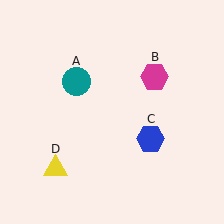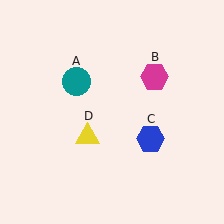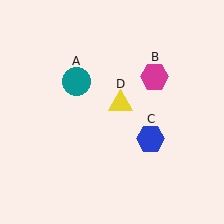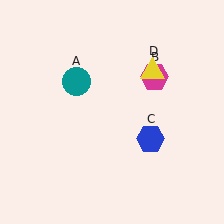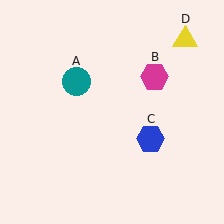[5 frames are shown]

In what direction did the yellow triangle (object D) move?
The yellow triangle (object D) moved up and to the right.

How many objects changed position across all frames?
1 object changed position: yellow triangle (object D).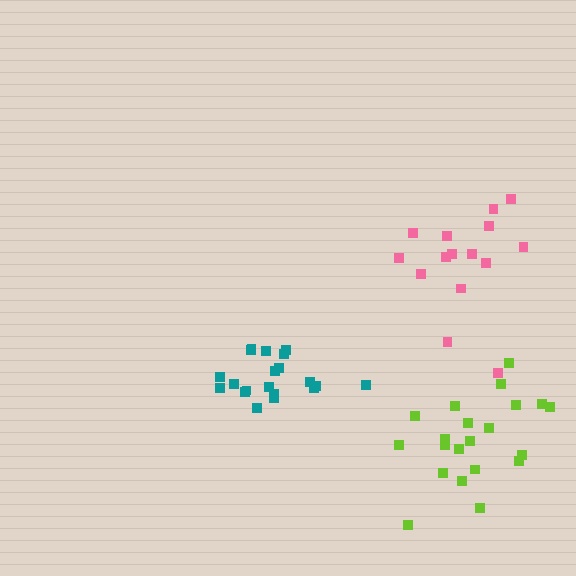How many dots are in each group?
Group 1: 21 dots, Group 2: 20 dots, Group 3: 15 dots (56 total).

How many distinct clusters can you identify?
There are 3 distinct clusters.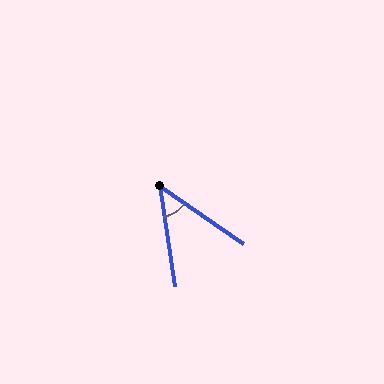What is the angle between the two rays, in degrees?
Approximately 47 degrees.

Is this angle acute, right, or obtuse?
It is acute.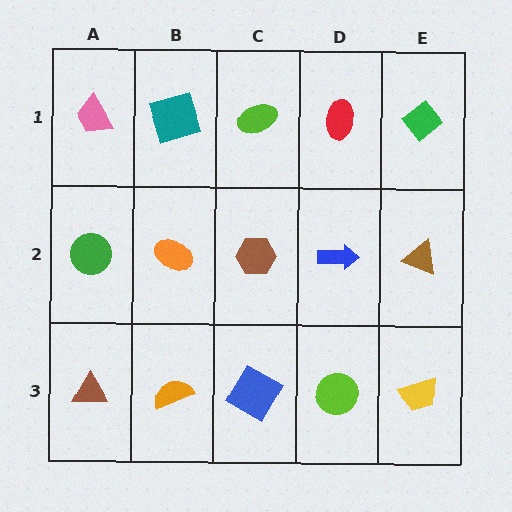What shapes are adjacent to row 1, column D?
A blue arrow (row 2, column D), a lime ellipse (row 1, column C), a green diamond (row 1, column E).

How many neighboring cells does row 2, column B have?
4.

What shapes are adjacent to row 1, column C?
A brown hexagon (row 2, column C), a teal square (row 1, column B), a red ellipse (row 1, column D).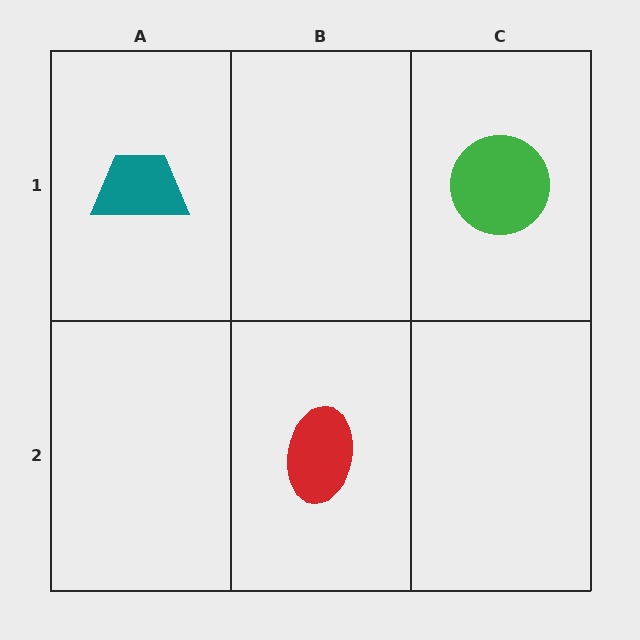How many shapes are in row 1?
2 shapes.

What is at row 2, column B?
A red ellipse.